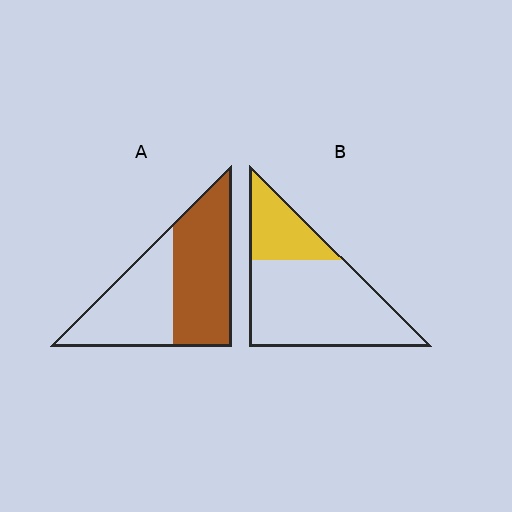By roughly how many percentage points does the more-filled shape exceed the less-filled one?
By roughly 25 percentage points (A over B).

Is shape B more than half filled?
No.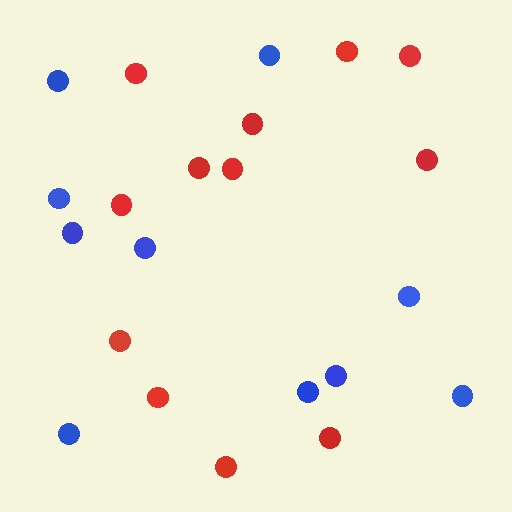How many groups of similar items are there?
There are 2 groups: one group of red circles (12) and one group of blue circles (10).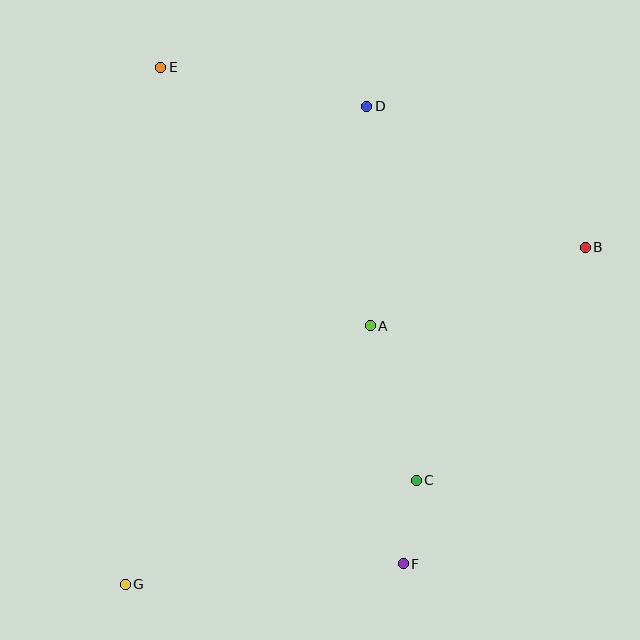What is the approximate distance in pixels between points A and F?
The distance between A and F is approximately 241 pixels.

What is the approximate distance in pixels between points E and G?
The distance between E and G is approximately 518 pixels.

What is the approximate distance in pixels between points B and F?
The distance between B and F is approximately 365 pixels.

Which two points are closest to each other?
Points C and F are closest to each other.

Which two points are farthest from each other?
Points B and G are farthest from each other.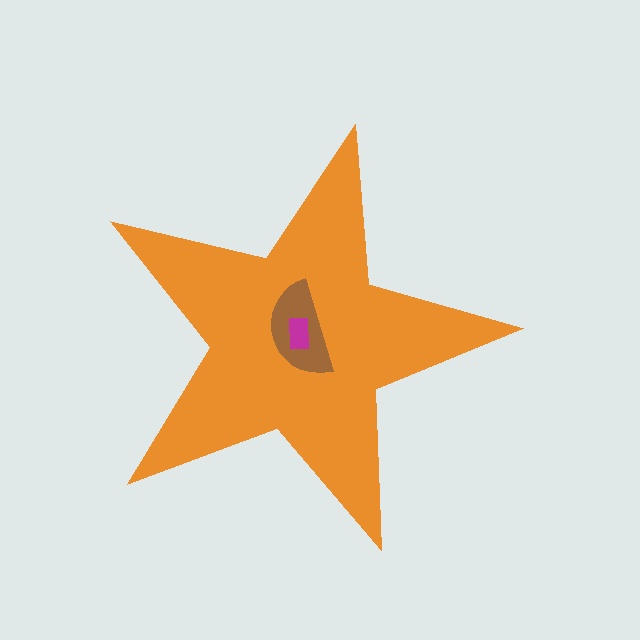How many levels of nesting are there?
3.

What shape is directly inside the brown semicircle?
The magenta rectangle.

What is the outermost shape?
The orange star.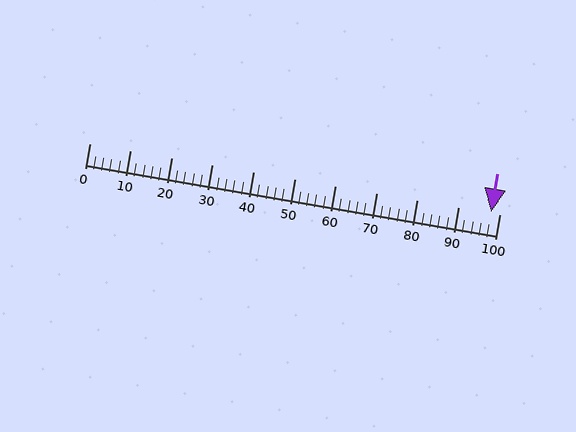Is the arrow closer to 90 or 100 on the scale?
The arrow is closer to 100.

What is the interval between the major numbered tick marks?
The major tick marks are spaced 10 units apart.